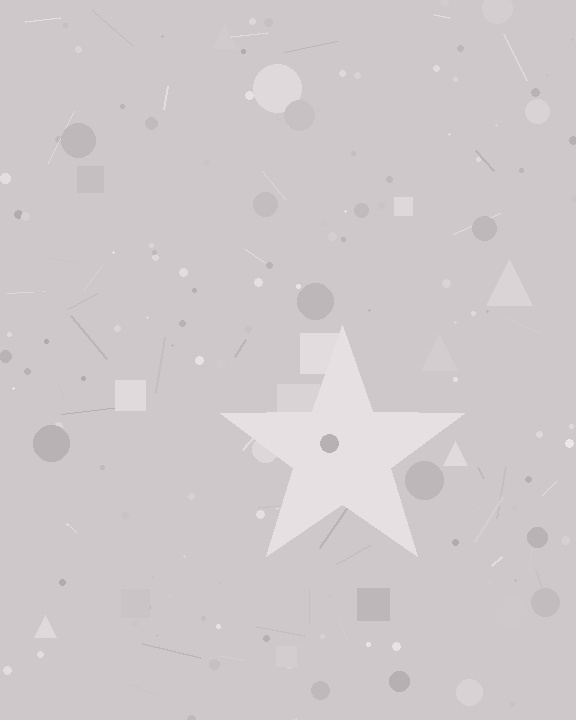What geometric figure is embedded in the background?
A star is embedded in the background.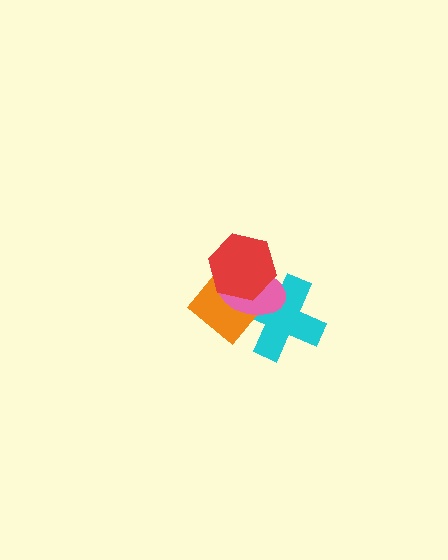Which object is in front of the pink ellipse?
The red hexagon is in front of the pink ellipse.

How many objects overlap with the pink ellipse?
3 objects overlap with the pink ellipse.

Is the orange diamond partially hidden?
Yes, it is partially covered by another shape.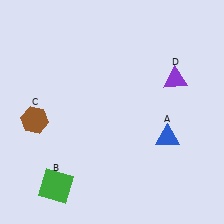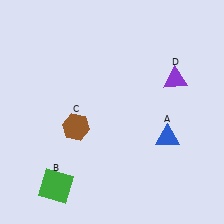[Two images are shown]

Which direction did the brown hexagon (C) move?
The brown hexagon (C) moved right.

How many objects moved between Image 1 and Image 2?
1 object moved between the two images.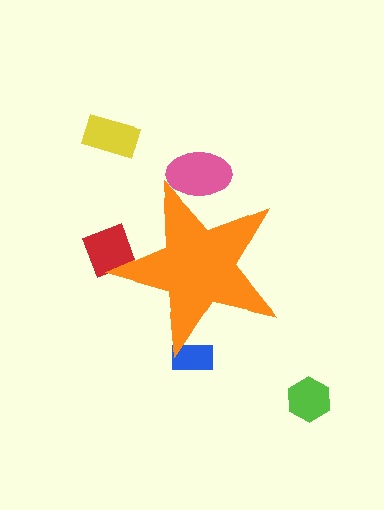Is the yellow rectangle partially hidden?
No, the yellow rectangle is fully visible.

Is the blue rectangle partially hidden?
Yes, the blue rectangle is partially hidden behind the orange star.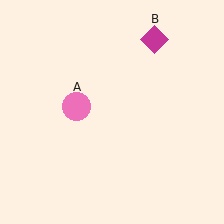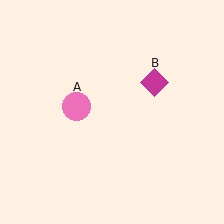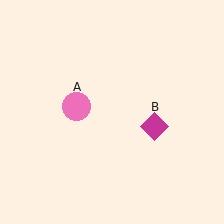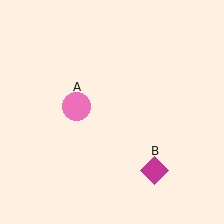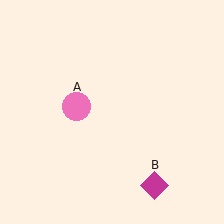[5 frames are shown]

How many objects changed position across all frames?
1 object changed position: magenta diamond (object B).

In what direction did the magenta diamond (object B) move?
The magenta diamond (object B) moved down.